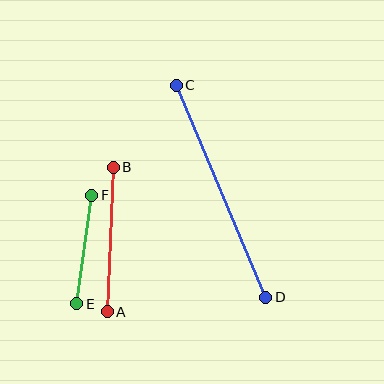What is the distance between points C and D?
The distance is approximately 230 pixels.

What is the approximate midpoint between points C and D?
The midpoint is at approximately (221, 191) pixels.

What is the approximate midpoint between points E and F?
The midpoint is at approximately (84, 249) pixels.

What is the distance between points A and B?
The distance is approximately 145 pixels.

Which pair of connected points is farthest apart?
Points C and D are farthest apart.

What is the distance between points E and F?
The distance is approximately 110 pixels.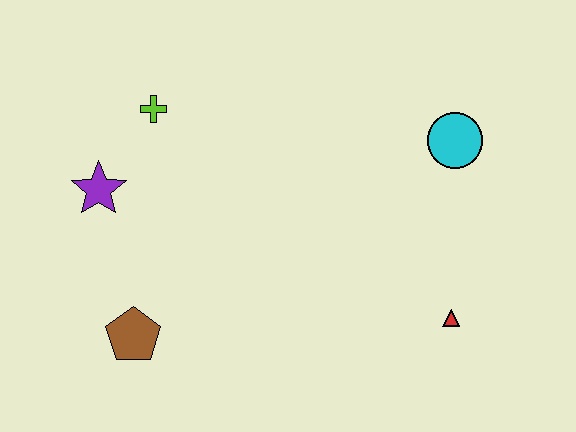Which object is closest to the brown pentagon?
The purple star is closest to the brown pentagon.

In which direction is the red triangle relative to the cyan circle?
The red triangle is below the cyan circle.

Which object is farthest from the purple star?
The red triangle is farthest from the purple star.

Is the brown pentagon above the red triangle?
No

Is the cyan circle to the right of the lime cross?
Yes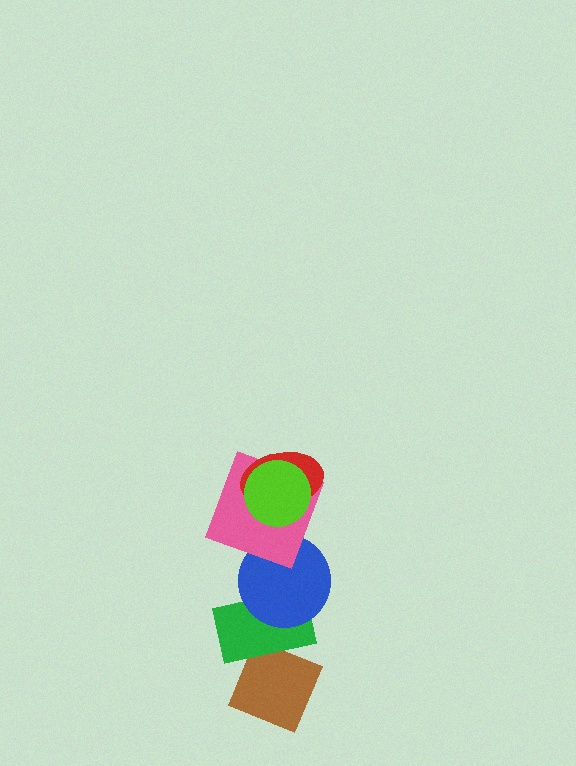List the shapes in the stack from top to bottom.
From top to bottom: the lime circle, the red ellipse, the pink square, the blue circle, the green rectangle, the brown diamond.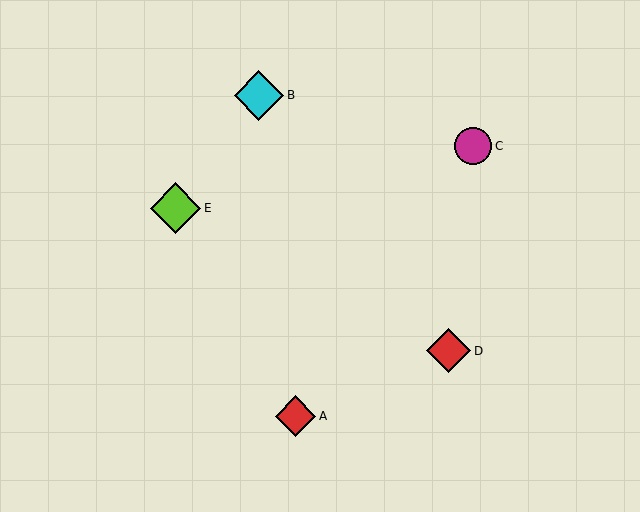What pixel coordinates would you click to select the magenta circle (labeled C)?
Click at (473, 146) to select the magenta circle C.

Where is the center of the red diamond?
The center of the red diamond is at (295, 416).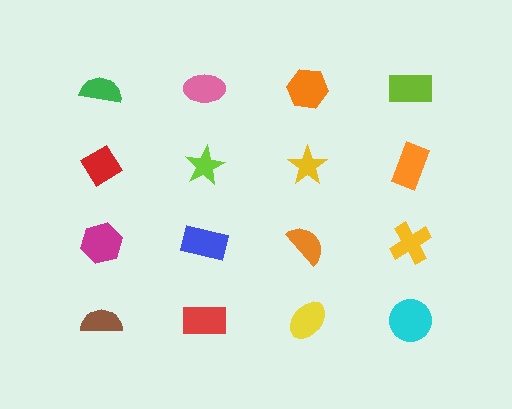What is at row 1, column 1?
A green semicircle.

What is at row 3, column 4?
A yellow cross.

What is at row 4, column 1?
A brown semicircle.